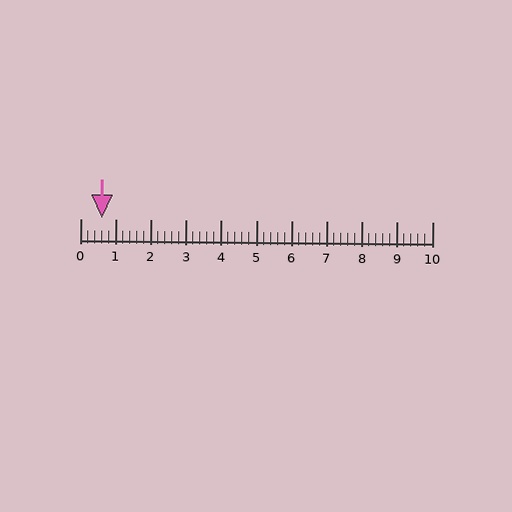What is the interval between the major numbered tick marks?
The major tick marks are spaced 1 units apart.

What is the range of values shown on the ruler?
The ruler shows values from 0 to 10.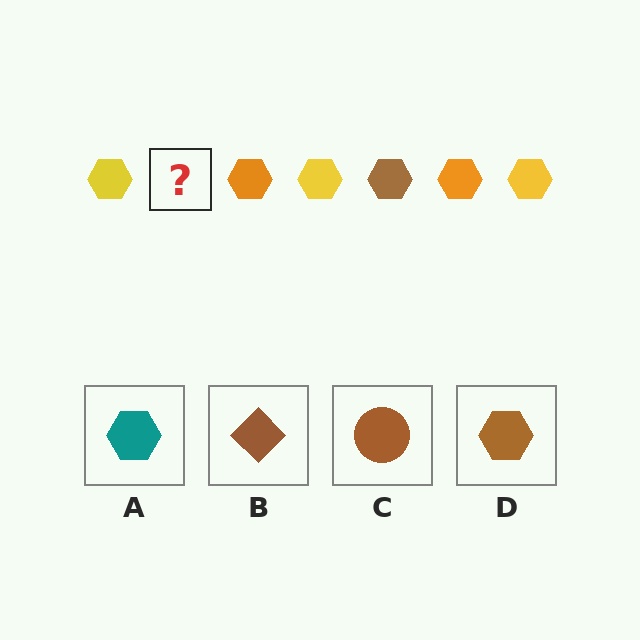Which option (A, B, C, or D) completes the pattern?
D.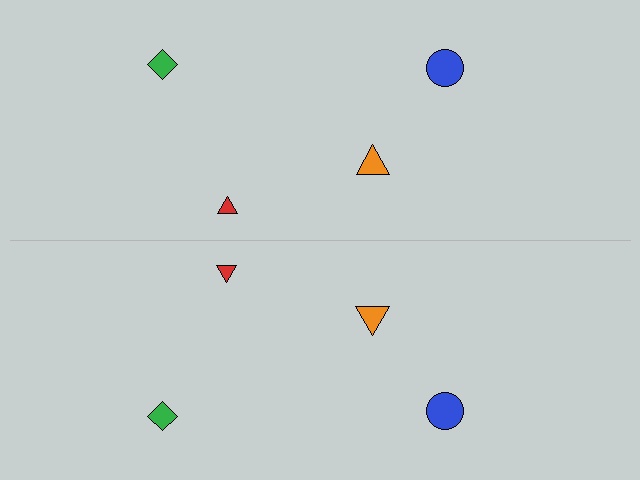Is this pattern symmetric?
Yes, this pattern has bilateral (reflection) symmetry.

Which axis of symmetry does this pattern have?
The pattern has a horizontal axis of symmetry running through the center of the image.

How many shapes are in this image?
There are 8 shapes in this image.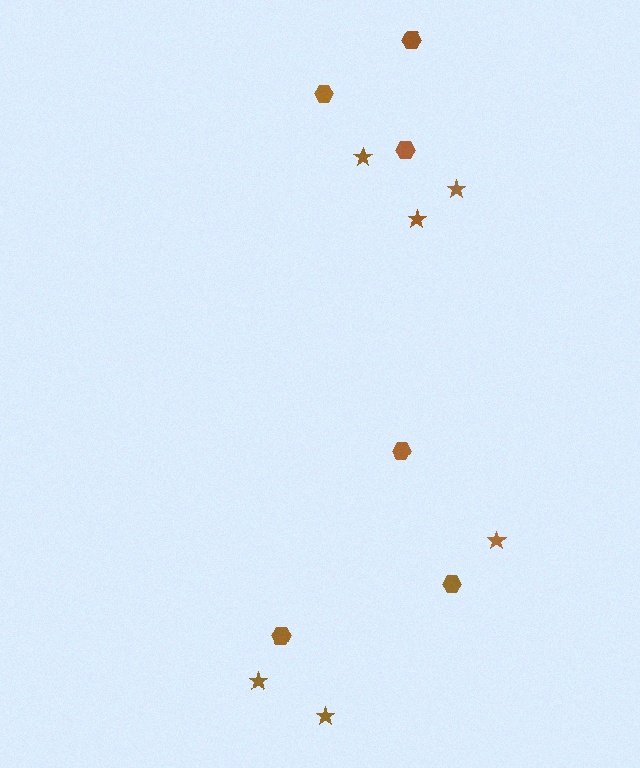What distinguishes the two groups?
There are 2 groups: one group of stars (6) and one group of hexagons (6).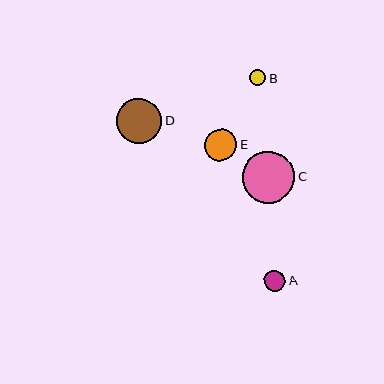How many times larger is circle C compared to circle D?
Circle C is approximately 1.2 times the size of circle D.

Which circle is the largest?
Circle C is the largest with a size of approximately 52 pixels.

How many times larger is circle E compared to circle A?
Circle E is approximately 1.5 times the size of circle A.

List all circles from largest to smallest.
From largest to smallest: C, D, E, A, B.